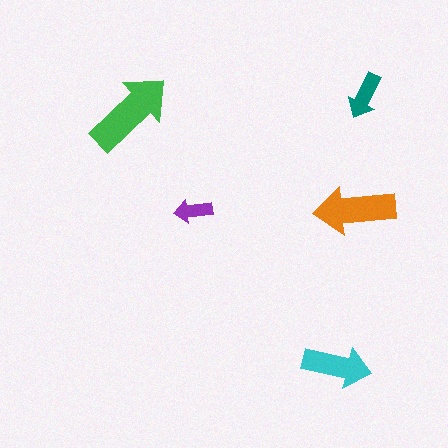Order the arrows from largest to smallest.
the green one, the orange one, the cyan one, the teal one, the purple one.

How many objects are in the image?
There are 5 objects in the image.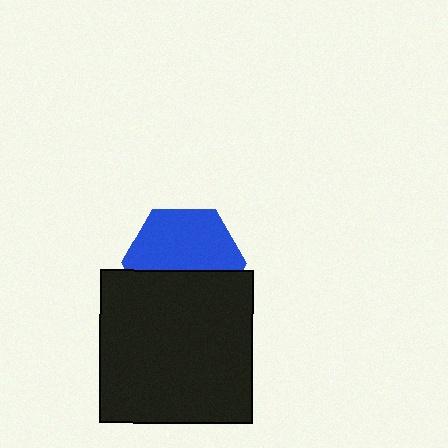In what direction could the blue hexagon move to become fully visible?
The blue hexagon could move up. That would shift it out from behind the black square entirely.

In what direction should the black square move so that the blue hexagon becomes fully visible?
The black square should move down. That is the shortest direction to clear the overlap and leave the blue hexagon fully visible.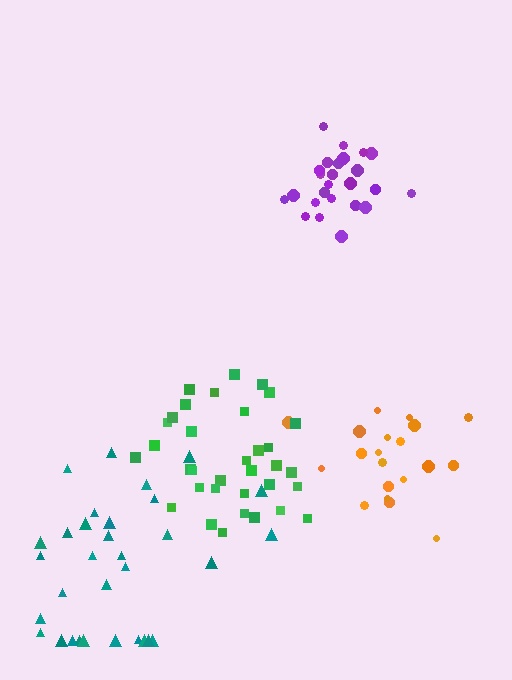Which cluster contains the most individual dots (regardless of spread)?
Green (34).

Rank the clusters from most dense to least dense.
purple, green, orange, teal.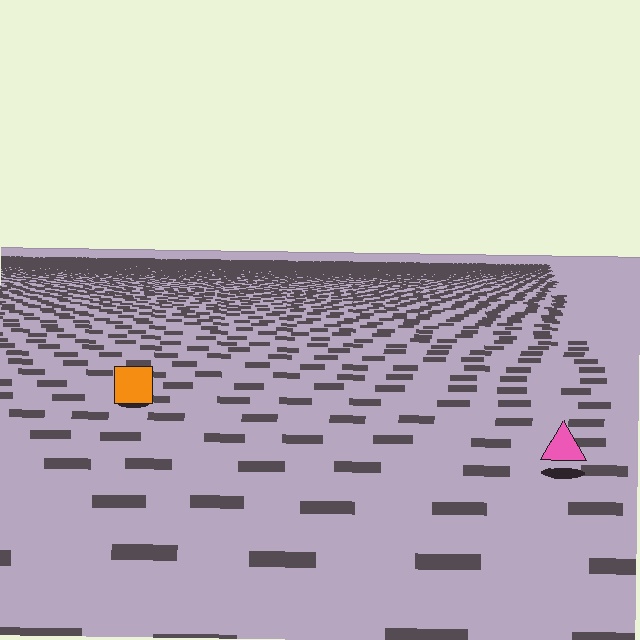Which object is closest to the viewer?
The pink triangle is closest. The texture marks near it are larger and more spread out.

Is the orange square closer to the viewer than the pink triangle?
No. The pink triangle is closer — you can tell from the texture gradient: the ground texture is coarser near it.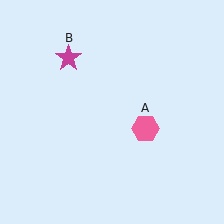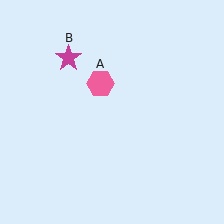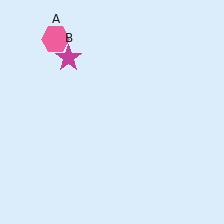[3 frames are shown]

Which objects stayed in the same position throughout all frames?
Magenta star (object B) remained stationary.